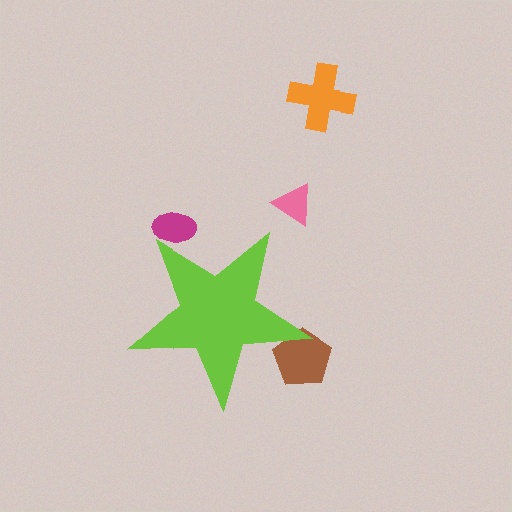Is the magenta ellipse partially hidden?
Yes, the magenta ellipse is partially hidden behind the lime star.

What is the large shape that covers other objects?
A lime star.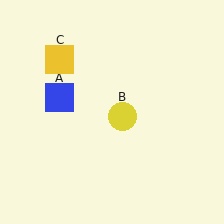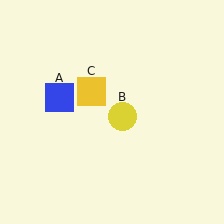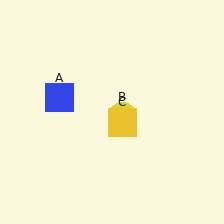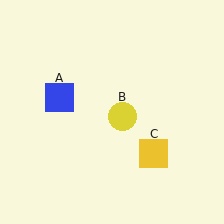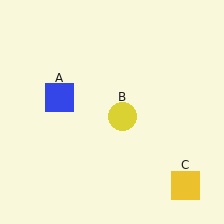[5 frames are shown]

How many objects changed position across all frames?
1 object changed position: yellow square (object C).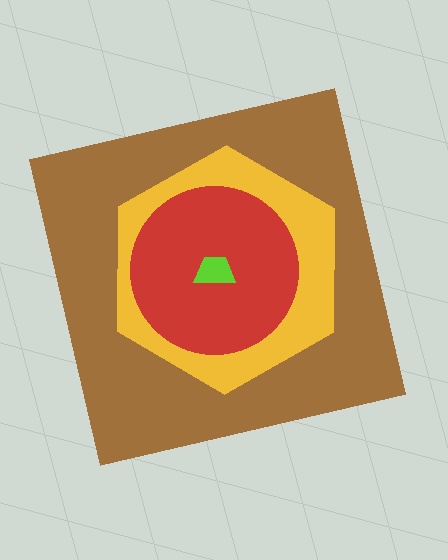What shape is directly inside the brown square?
The yellow hexagon.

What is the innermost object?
The lime trapezoid.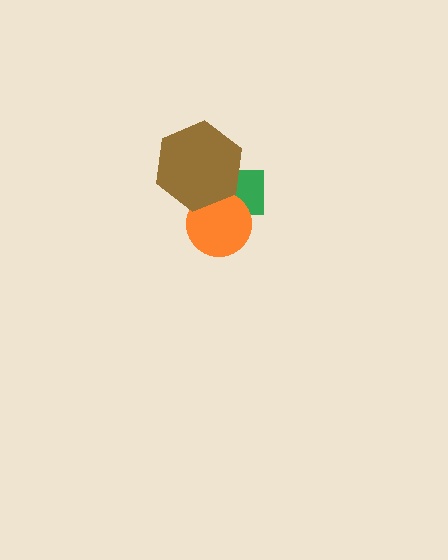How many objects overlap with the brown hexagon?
2 objects overlap with the brown hexagon.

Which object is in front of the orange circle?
The brown hexagon is in front of the orange circle.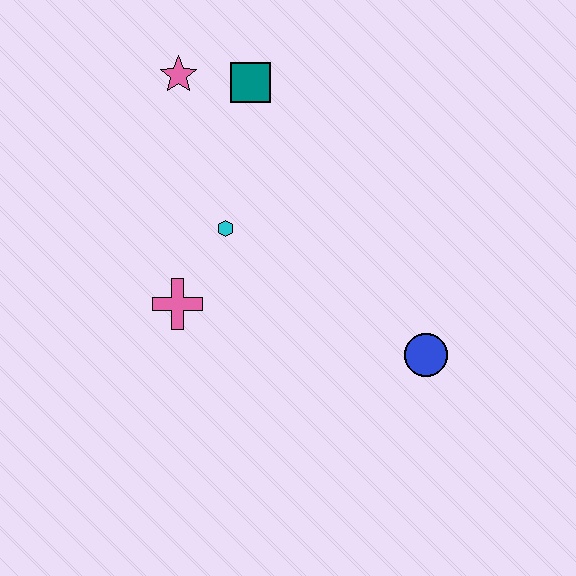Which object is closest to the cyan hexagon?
The pink cross is closest to the cyan hexagon.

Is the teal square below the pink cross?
No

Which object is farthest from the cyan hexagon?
The blue circle is farthest from the cyan hexagon.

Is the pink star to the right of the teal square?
No